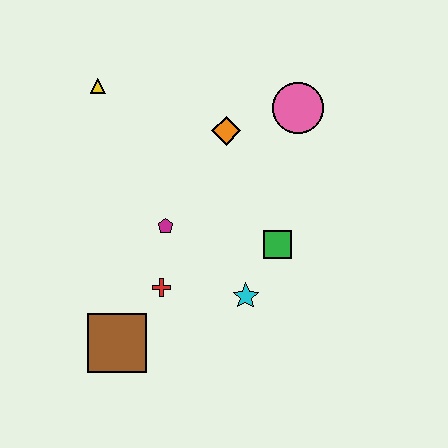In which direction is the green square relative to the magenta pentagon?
The green square is to the right of the magenta pentagon.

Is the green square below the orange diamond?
Yes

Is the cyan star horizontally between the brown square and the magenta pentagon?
No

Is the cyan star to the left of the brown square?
No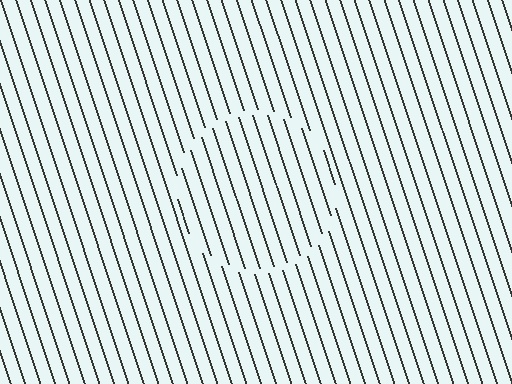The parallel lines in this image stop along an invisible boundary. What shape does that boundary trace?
An illusory circle. The interior of the shape contains the same grating, shifted by half a period — the contour is defined by the phase discontinuity where line-ends from the inner and outer gratings abut.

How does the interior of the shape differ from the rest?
The interior of the shape contains the same grating, shifted by half a period — the contour is defined by the phase discontinuity where line-ends from the inner and outer gratings abut.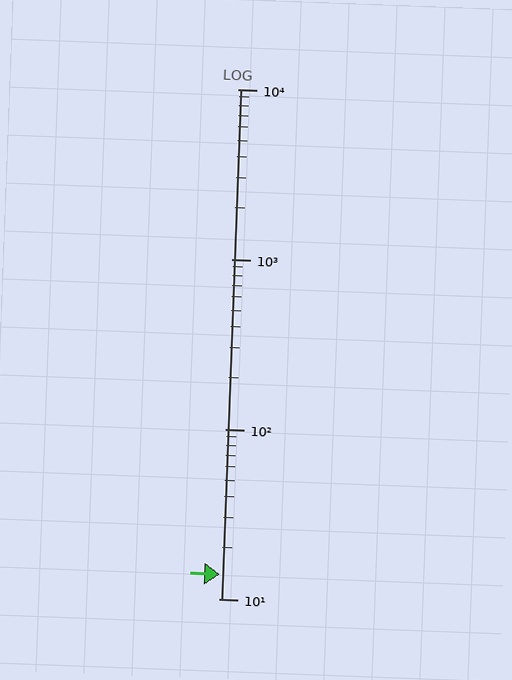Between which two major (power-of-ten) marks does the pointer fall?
The pointer is between 10 and 100.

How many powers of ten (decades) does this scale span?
The scale spans 3 decades, from 10 to 10000.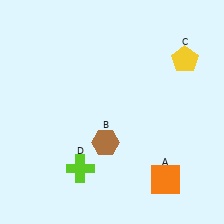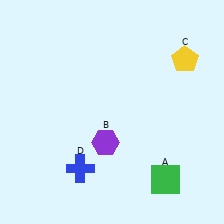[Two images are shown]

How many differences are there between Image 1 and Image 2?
There are 3 differences between the two images.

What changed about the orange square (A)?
In Image 1, A is orange. In Image 2, it changed to green.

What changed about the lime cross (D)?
In Image 1, D is lime. In Image 2, it changed to blue.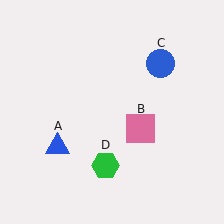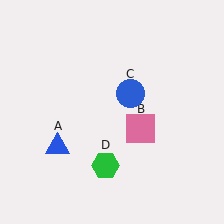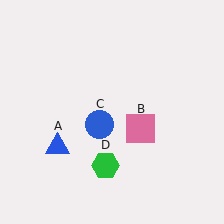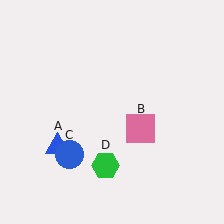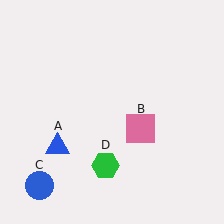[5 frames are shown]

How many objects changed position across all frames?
1 object changed position: blue circle (object C).